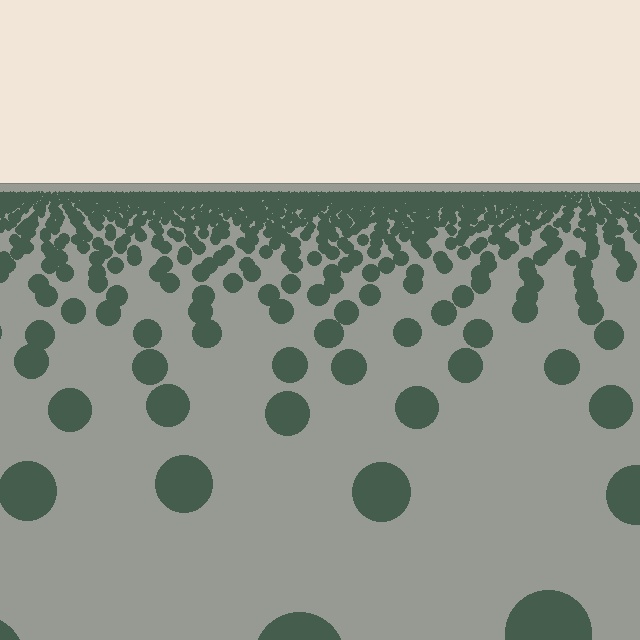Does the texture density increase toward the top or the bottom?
Density increases toward the top.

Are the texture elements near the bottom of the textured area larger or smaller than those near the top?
Larger. Near the bottom, elements are closer to the viewer and appear at a bigger on-screen size.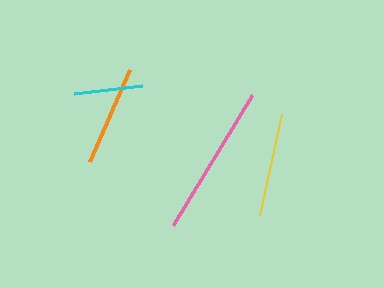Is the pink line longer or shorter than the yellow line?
The pink line is longer than the yellow line.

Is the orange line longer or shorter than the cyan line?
The orange line is longer than the cyan line.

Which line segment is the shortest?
The cyan line is the shortest at approximately 69 pixels.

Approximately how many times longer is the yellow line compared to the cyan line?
The yellow line is approximately 1.5 times the length of the cyan line.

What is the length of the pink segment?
The pink segment is approximately 152 pixels long.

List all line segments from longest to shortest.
From longest to shortest: pink, yellow, orange, cyan.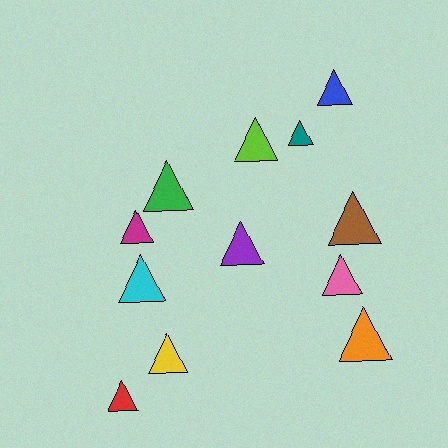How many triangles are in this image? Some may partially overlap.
There are 12 triangles.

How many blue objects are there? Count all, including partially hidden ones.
There is 1 blue object.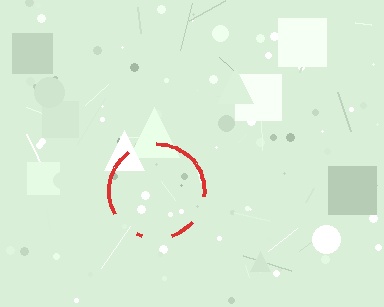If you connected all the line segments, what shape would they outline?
They would outline a circle.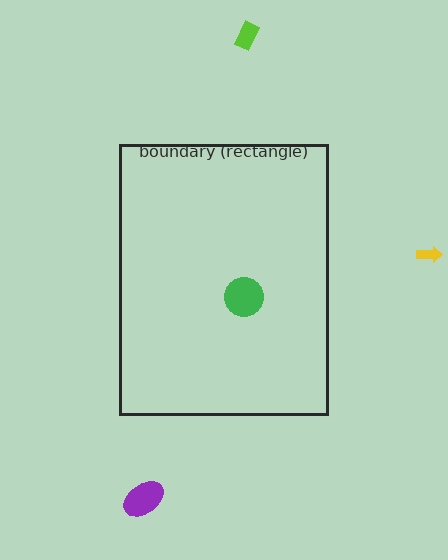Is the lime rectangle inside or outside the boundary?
Outside.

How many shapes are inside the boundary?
1 inside, 3 outside.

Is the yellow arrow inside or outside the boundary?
Outside.